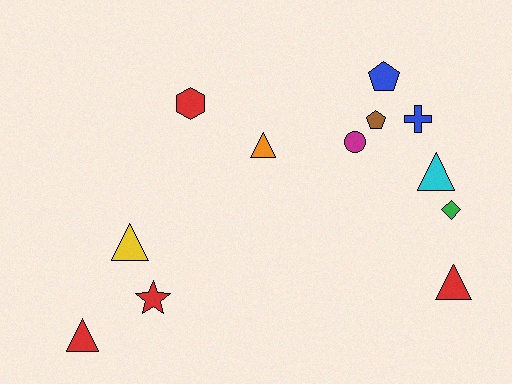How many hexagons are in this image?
There is 1 hexagon.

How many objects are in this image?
There are 12 objects.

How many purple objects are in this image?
There are no purple objects.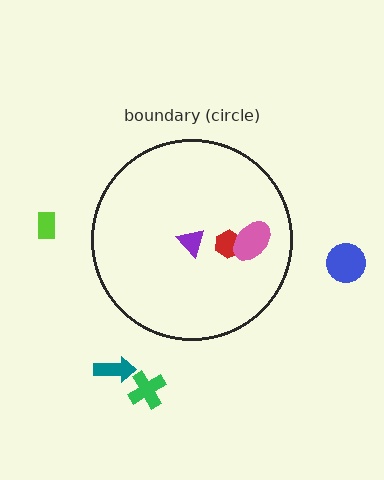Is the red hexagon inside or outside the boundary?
Inside.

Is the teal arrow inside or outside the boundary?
Outside.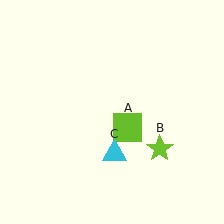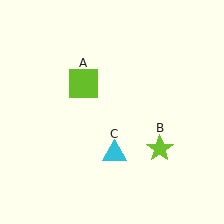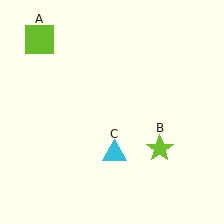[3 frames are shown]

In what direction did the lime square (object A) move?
The lime square (object A) moved up and to the left.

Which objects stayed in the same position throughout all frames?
Lime star (object B) and cyan triangle (object C) remained stationary.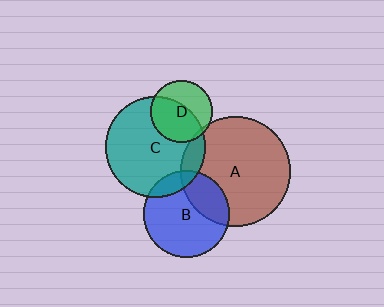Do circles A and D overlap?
Yes.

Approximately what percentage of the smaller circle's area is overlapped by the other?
Approximately 5%.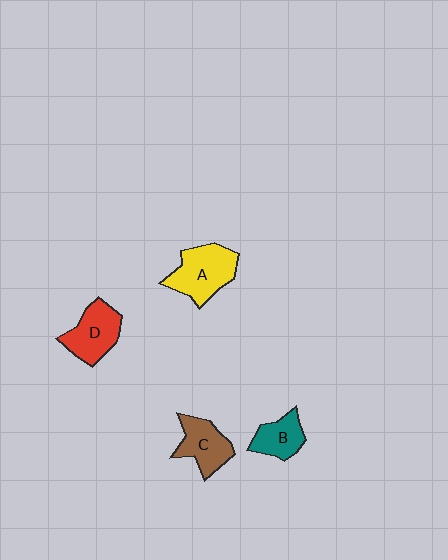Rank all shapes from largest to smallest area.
From largest to smallest: A (yellow), D (red), C (brown), B (teal).